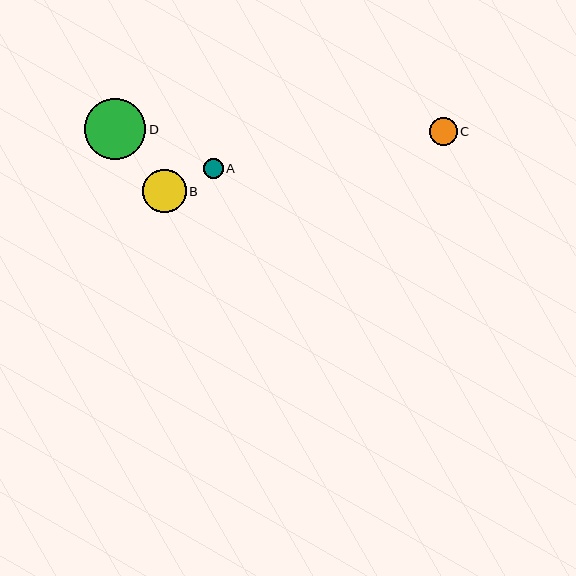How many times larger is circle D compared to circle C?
Circle D is approximately 2.3 times the size of circle C.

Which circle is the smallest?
Circle A is the smallest with a size of approximately 20 pixels.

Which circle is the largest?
Circle D is the largest with a size of approximately 62 pixels.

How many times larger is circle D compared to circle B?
Circle D is approximately 1.4 times the size of circle B.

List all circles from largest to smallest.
From largest to smallest: D, B, C, A.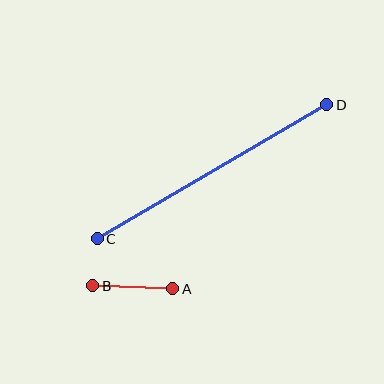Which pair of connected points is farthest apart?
Points C and D are farthest apart.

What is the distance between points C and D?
The distance is approximately 266 pixels.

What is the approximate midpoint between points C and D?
The midpoint is at approximately (212, 172) pixels.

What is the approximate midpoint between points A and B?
The midpoint is at approximately (133, 287) pixels.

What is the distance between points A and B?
The distance is approximately 80 pixels.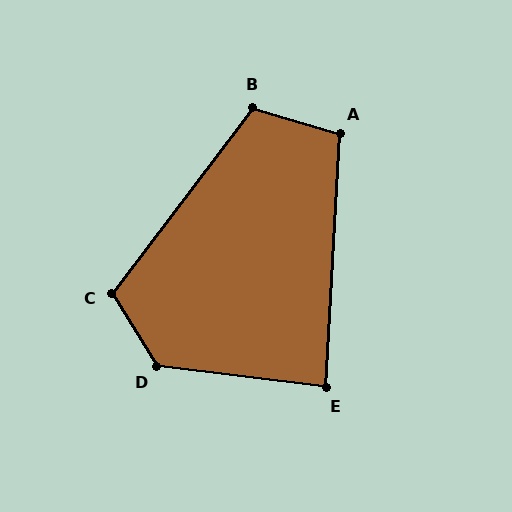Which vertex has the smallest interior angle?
E, at approximately 86 degrees.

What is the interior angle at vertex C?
Approximately 112 degrees (obtuse).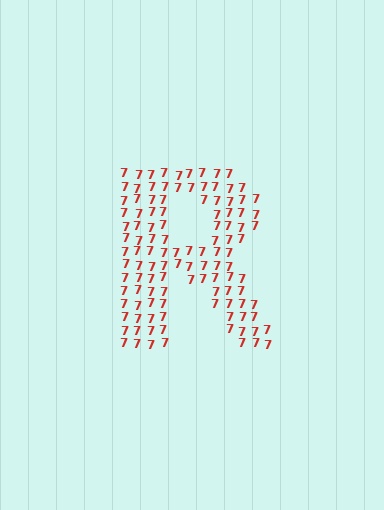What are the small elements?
The small elements are digit 7's.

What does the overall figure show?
The overall figure shows the letter R.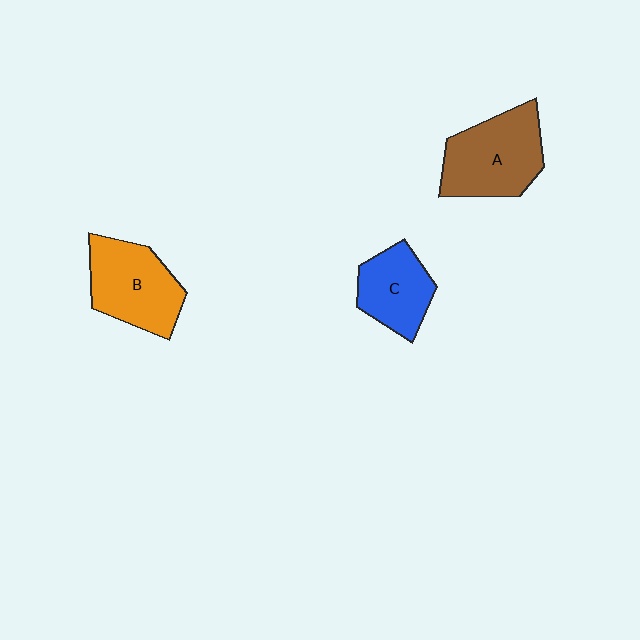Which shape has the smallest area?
Shape C (blue).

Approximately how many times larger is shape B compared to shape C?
Approximately 1.3 times.